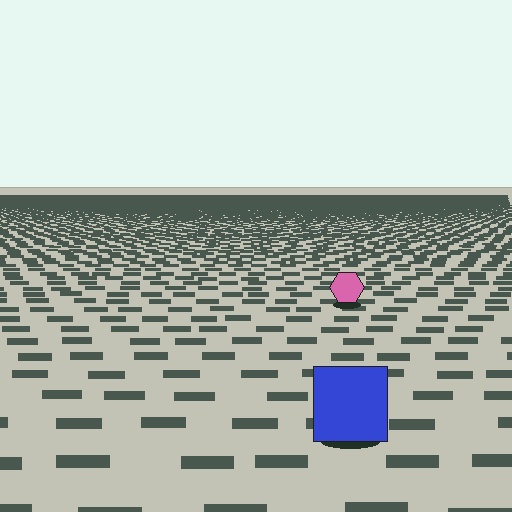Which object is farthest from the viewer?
The pink hexagon is farthest from the viewer. It appears smaller and the ground texture around it is denser.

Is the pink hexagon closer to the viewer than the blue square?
No. The blue square is closer — you can tell from the texture gradient: the ground texture is coarser near it.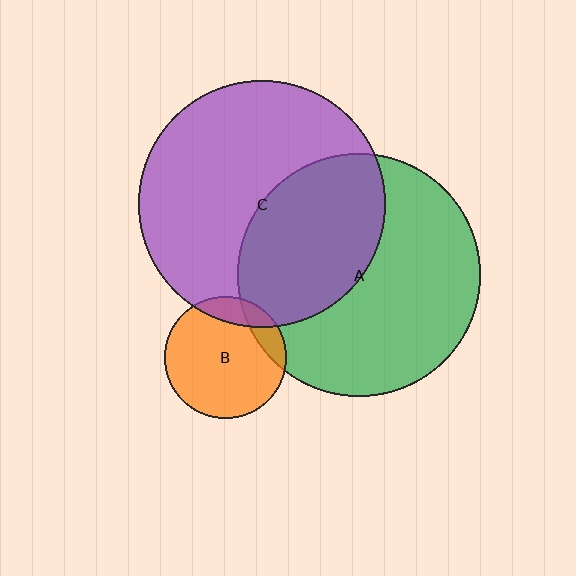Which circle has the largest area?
Circle C (purple).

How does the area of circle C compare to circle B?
Approximately 4.1 times.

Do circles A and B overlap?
Yes.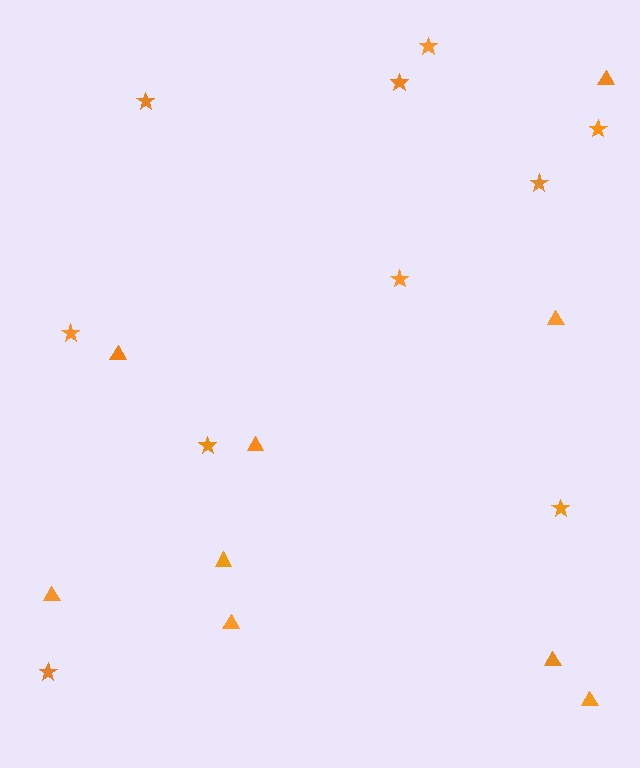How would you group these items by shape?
There are 2 groups: one group of triangles (9) and one group of stars (10).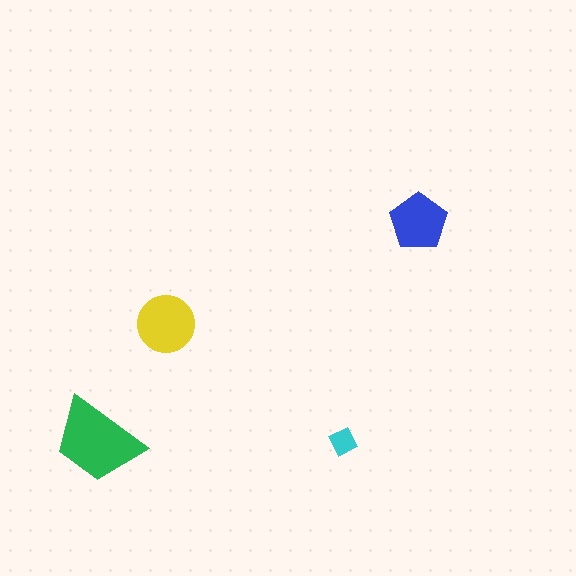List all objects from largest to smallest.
The green trapezoid, the yellow circle, the blue pentagon, the cyan diamond.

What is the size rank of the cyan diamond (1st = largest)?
4th.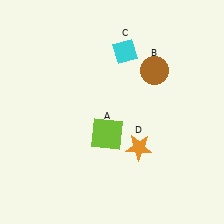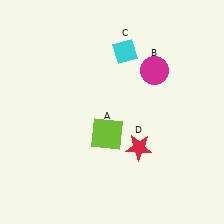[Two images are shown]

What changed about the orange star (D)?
In Image 1, D is orange. In Image 2, it changed to red.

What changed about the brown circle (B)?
In Image 1, B is brown. In Image 2, it changed to magenta.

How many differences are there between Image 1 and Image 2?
There are 2 differences between the two images.